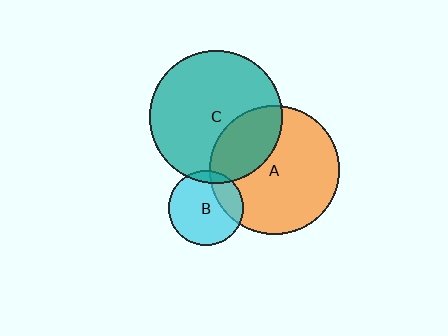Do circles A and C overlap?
Yes.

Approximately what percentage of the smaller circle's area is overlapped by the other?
Approximately 30%.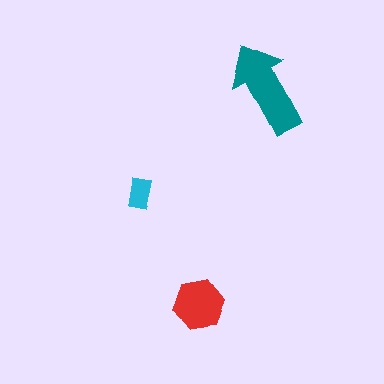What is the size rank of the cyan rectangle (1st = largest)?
3rd.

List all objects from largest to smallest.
The teal arrow, the red hexagon, the cyan rectangle.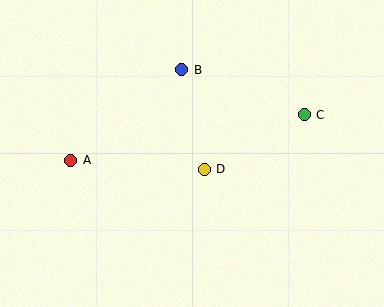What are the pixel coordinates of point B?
Point B is at (182, 70).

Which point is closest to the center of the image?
Point D at (204, 169) is closest to the center.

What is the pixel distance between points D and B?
The distance between D and B is 102 pixels.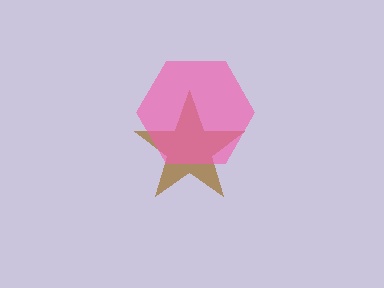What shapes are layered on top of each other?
The layered shapes are: a brown star, a pink hexagon.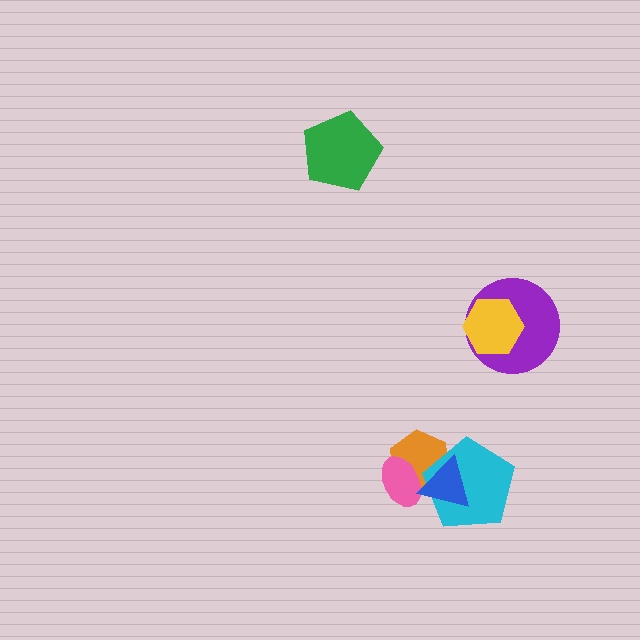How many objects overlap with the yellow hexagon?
1 object overlaps with the yellow hexagon.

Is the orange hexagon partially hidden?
Yes, it is partially covered by another shape.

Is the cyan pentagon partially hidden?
Yes, it is partially covered by another shape.